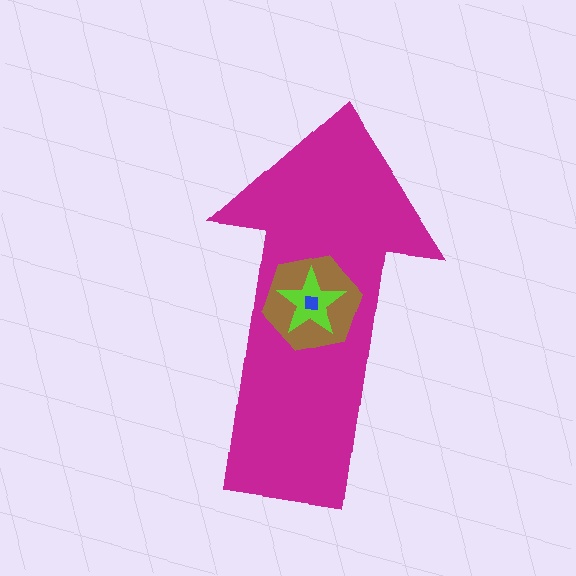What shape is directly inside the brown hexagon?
The lime star.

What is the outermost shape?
The magenta arrow.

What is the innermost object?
The blue square.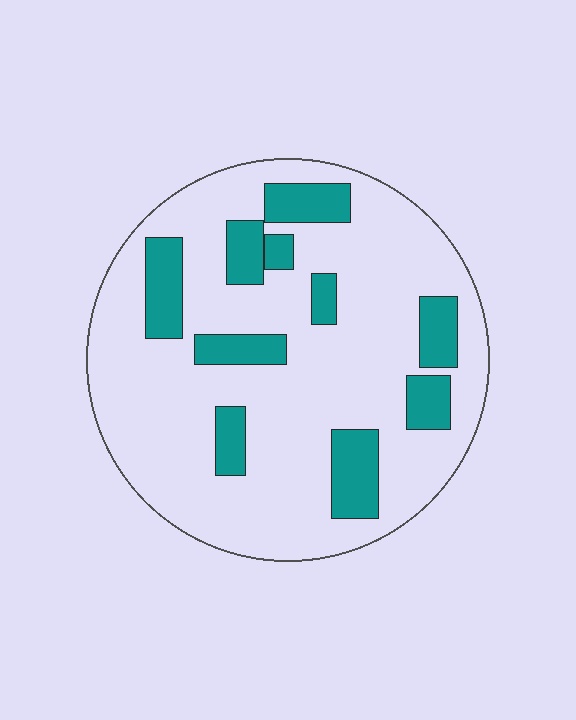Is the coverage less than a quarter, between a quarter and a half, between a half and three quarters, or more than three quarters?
Less than a quarter.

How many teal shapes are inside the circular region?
10.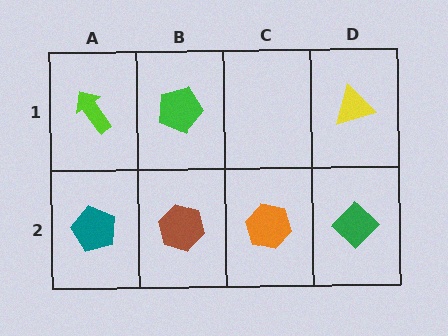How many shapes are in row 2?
4 shapes.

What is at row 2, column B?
A brown hexagon.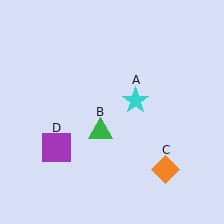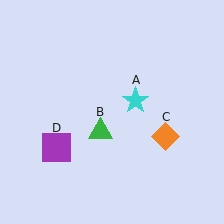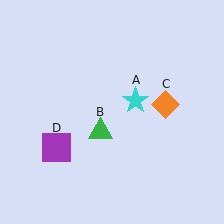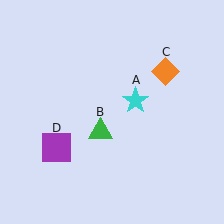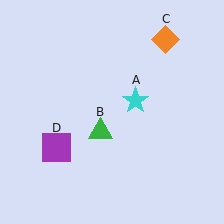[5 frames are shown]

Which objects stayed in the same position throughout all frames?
Cyan star (object A) and green triangle (object B) and purple square (object D) remained stationary.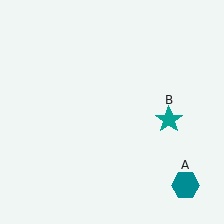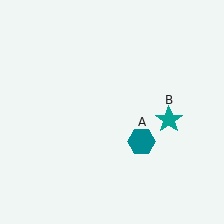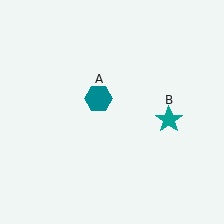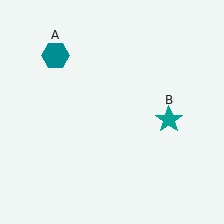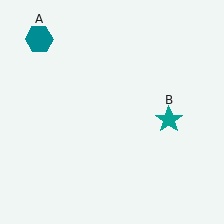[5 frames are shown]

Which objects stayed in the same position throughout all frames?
Teal star (object B) remained stationary.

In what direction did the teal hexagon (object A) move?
The teal hexagon (object A) moved up and to the left.